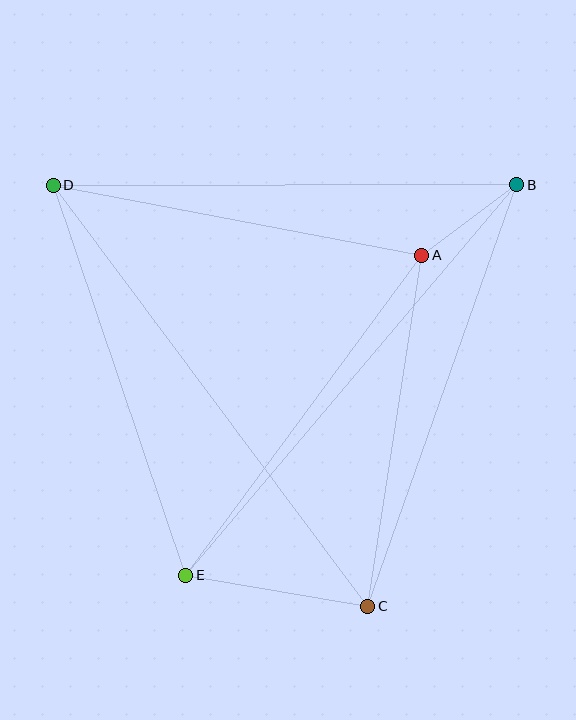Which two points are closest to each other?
Points A and B are closest to each other.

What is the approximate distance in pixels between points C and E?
The distance between C and E is approximately 185 pixels.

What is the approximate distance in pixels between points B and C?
The distance between B and C is approximately 447 pixels.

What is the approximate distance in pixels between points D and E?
The distance between D and E is approximately 412 pixels.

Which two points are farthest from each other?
Points C and D are farthest from each other.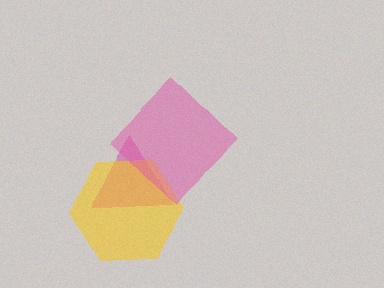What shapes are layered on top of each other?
The layered shapes are: a magenta triangle, a yellow hexagon, a pink diamond.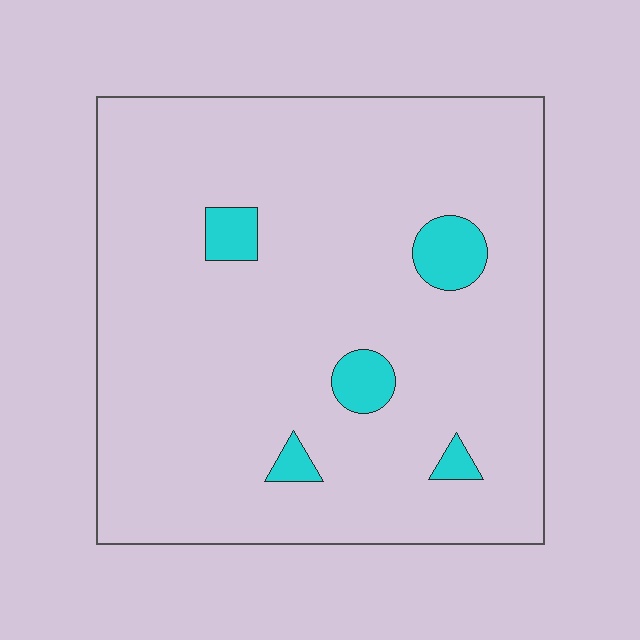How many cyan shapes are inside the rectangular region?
5.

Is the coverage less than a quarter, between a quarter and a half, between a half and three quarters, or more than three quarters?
Less than a quarter.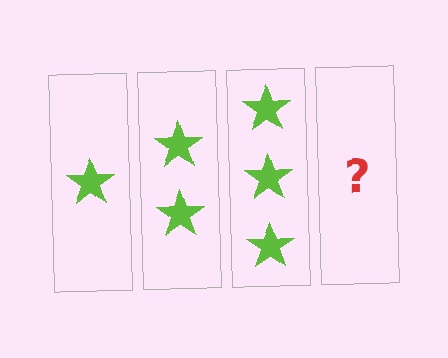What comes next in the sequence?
The next element should be 4 stars.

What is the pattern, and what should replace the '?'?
The pattern is that each step adds one more star. The '?' should be 4 stars.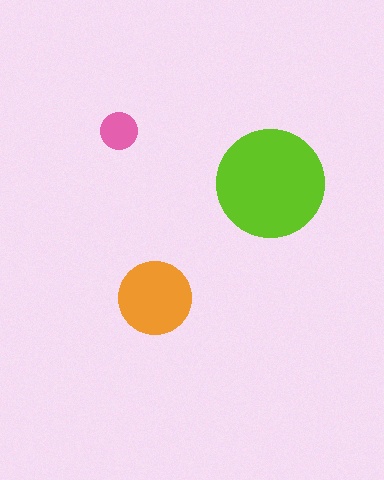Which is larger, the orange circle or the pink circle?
The orange one.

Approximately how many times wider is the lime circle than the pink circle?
About 3 times wider.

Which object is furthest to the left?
The pink circle is leftmost.